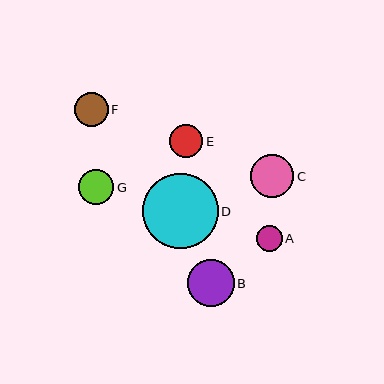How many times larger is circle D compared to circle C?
Circle D is approximately 1.7 times the size of circle C.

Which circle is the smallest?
Circle A is the smallest with a size of approximately 26 pixels.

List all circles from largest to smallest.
From largest to smallest: D, B, C, G, F, E, A.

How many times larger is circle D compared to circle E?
Circle D is approximately 2.3 times the size of circle E.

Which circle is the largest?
Circle D is the largest with a size of approximately 75 pixels.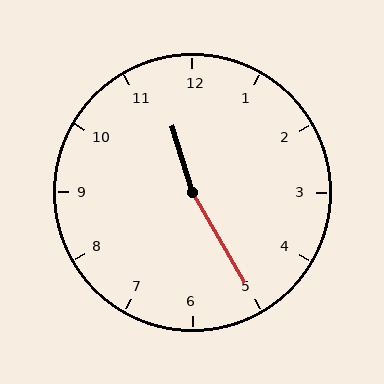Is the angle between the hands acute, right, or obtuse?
It is obtuse.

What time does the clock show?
11:25.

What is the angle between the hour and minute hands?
Approximately 168 degrees.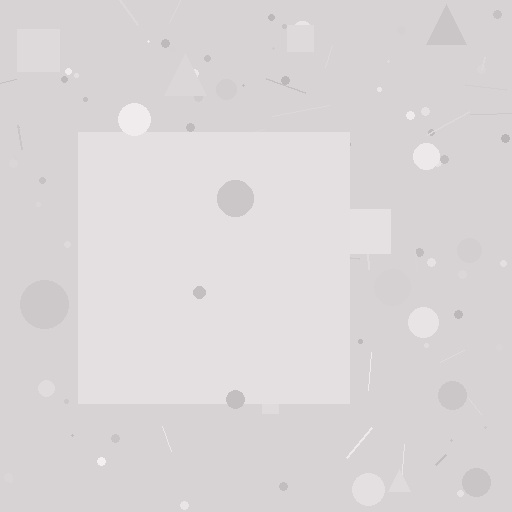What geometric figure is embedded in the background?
A square is embedded in the background.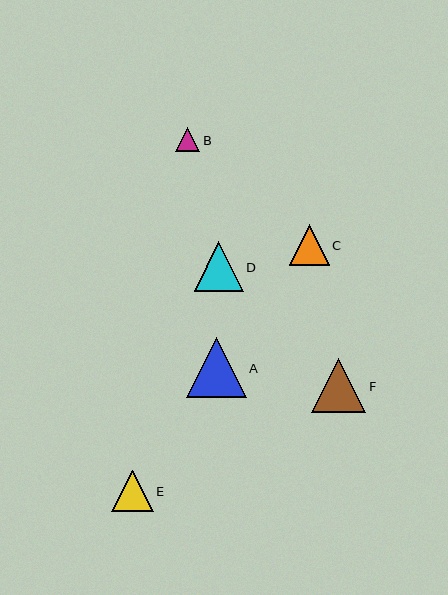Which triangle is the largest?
Triangle A is the largest with a size of approximately 60 pixels.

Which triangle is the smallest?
Triangle B is the smallest with a size of approximately 24 pixels.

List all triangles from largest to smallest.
From largest to smallest: A, F, D, E, C, B.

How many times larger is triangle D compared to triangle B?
Triangle D is approximately 2.1 times the size of triangle B.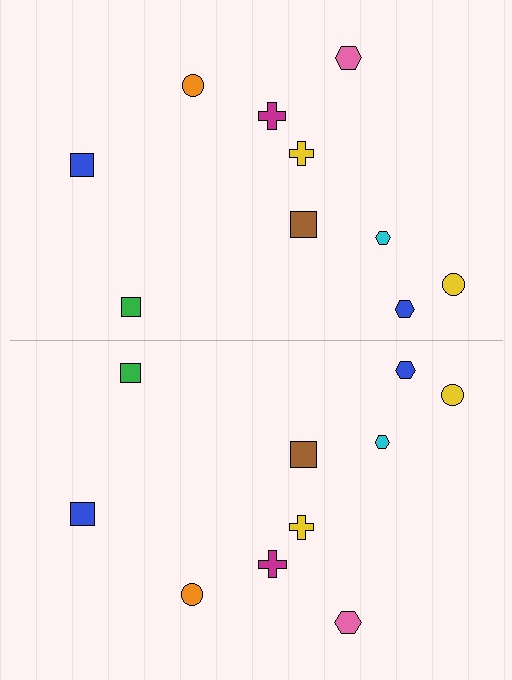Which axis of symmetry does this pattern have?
The pattern has a horizontal axis of symmetry running through the center of the image.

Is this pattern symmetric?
Yes, this pattern has bilateral (reflection) symmetry.